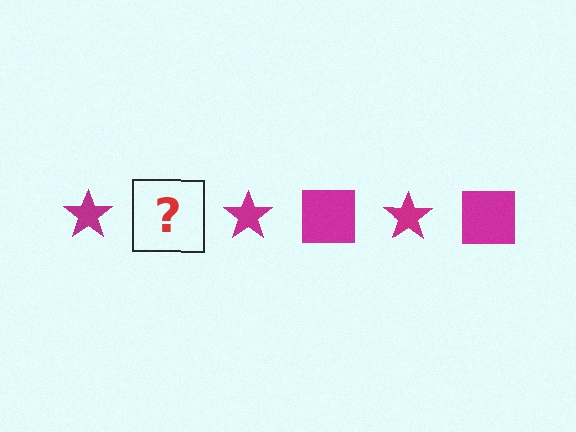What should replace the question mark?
The question mark should be replaced with a magenta square.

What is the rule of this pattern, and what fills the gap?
The rule is that the pattern cycles through star, square shapes in magenta. The gap should be filled with a magenta square.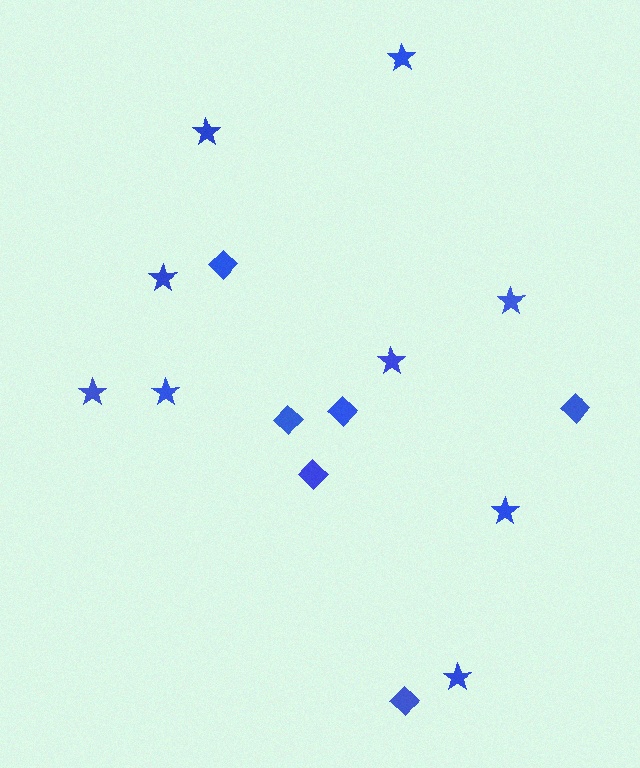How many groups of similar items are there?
There are 2 groups: one group of stars (9) and one group of diamonds (6).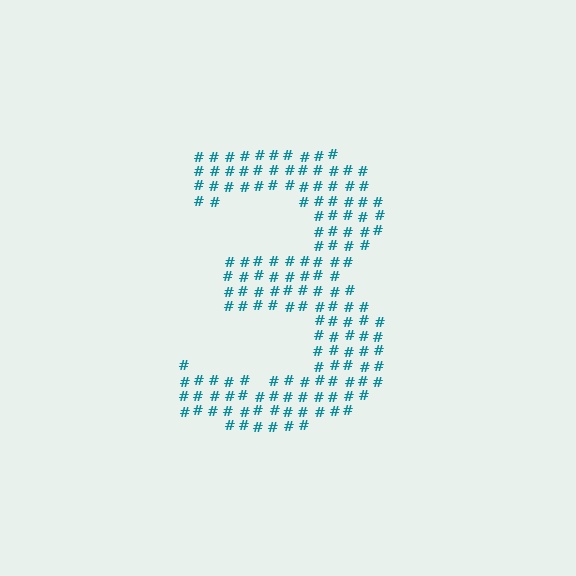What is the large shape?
The large shape is the digit 3.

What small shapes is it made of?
It is made of small hash symbols.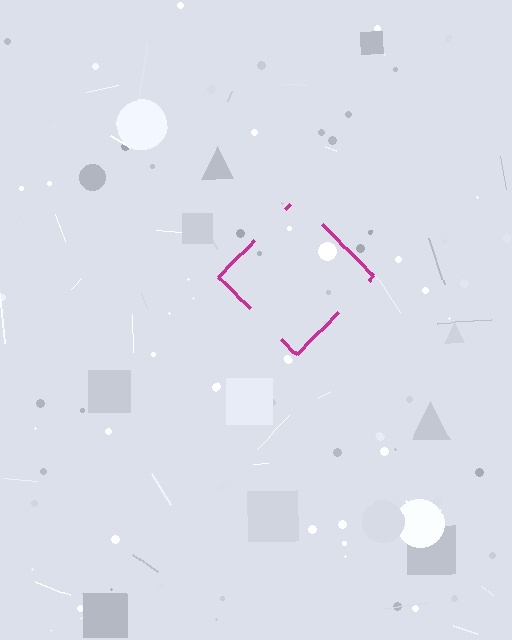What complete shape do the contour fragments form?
The contour fragments form a diamond.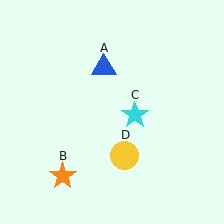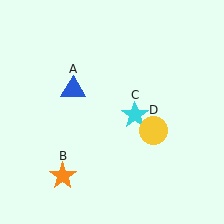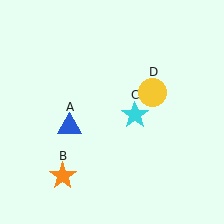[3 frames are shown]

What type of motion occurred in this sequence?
The blue triangle (object A), yellow circle (object D) rotated counterclockwise around the center of the scene.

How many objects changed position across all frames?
2 objects changed position: blue triangle (object A), yellow circle (object D).